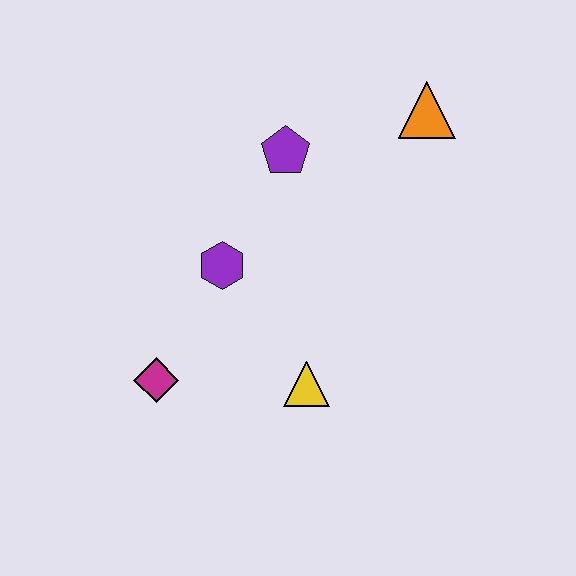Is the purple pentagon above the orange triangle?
No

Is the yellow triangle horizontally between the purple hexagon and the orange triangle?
Yes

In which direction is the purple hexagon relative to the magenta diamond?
The purple hexagon is above the magenta diamond.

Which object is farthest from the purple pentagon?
The magenta diamond is farthest from the purple pentagon.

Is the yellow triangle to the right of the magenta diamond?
Yes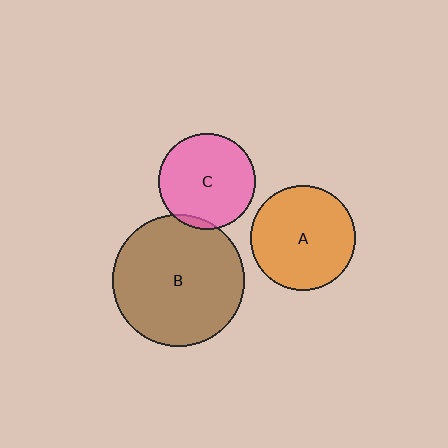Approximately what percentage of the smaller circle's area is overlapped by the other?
Approximately 5%.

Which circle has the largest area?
Circle B (brown).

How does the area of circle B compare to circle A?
Approximately 1.6 times.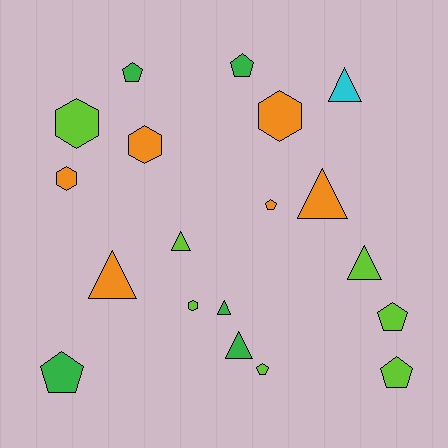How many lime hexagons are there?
There are 2 lime hexagons.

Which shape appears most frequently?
Triangle, with 7 objects.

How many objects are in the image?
There are 19 objects.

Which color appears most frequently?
Lime, with 7 objects.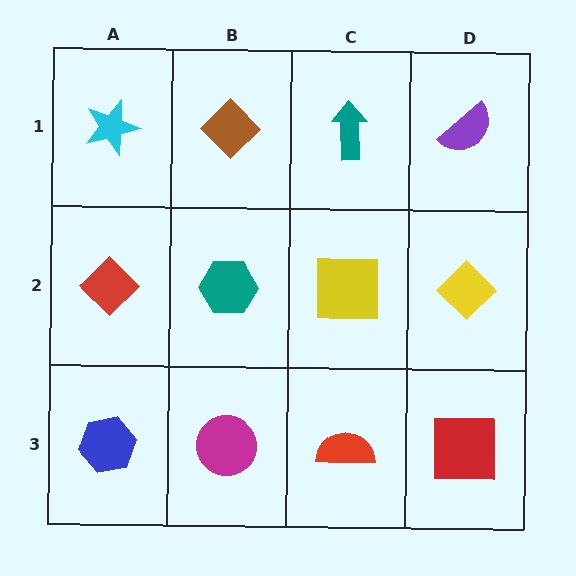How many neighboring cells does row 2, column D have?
3.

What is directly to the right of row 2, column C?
A yellow diamond.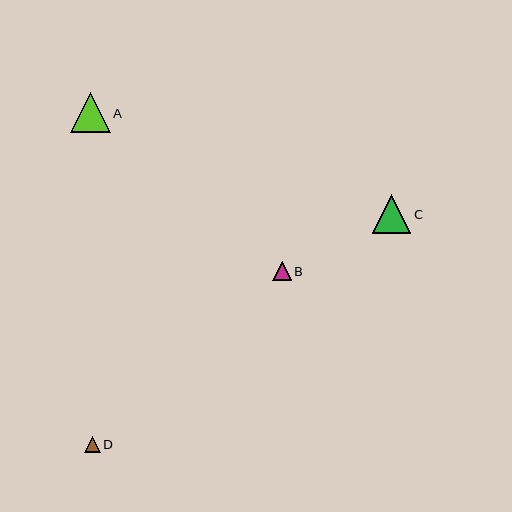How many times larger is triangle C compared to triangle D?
Triangle C is approximately 2.5 times the size of triangle D.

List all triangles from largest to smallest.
From largest to smallest: A, C, B, D.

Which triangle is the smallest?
Triangle D is the smallest with a size of approximately 16 pixels.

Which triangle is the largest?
Triangle A is the largest with a size of approximately 40 pixels.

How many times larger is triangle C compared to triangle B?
Triangle C is approximately 2.1 times the size of triangle B.